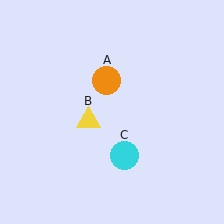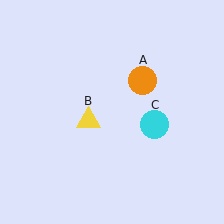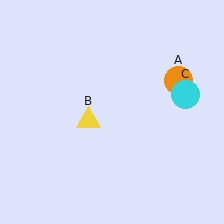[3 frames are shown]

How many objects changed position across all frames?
2 objects changed position: orange circle (object A), cyan circle (object C).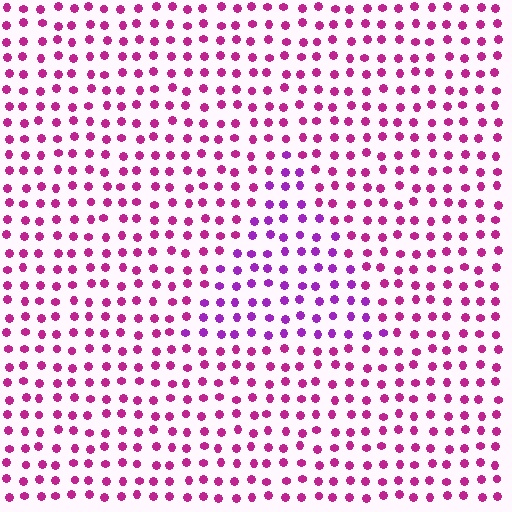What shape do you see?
I see a triangle.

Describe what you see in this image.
The image is filled with small magenta elements in a uniform arrangement. A triangle-shaped region is visible where the elements are tinted to a slightly different hue, forming a subtle color boundary.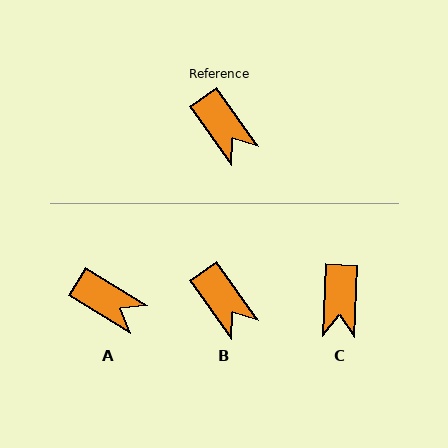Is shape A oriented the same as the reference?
No, it is off by about 23 degrees.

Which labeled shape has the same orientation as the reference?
B.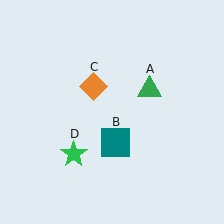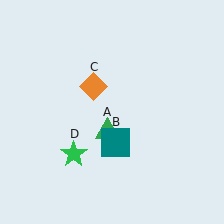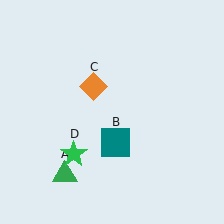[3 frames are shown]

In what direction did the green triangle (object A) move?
The green triangle (object A) moved down and to the left.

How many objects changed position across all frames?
1 object changed position: green triangle (object A).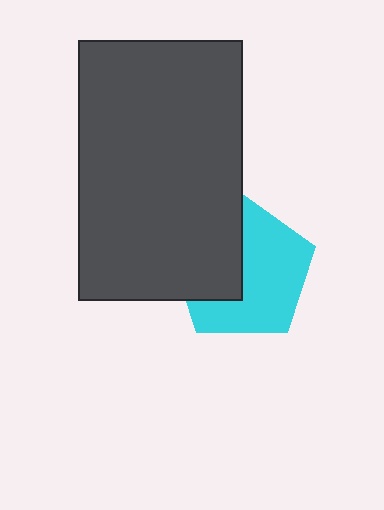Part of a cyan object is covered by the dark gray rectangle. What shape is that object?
It is a pentagon.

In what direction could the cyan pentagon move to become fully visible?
The cyan pentagon could move right. That would shift it out from behind the dark gray rectangle entirely.